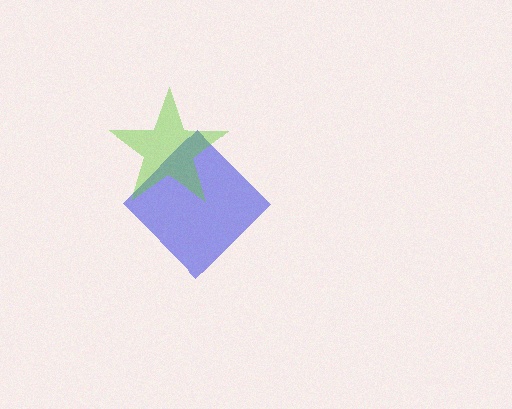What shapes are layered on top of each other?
The layered shapes are: a blue diamond, a lime star.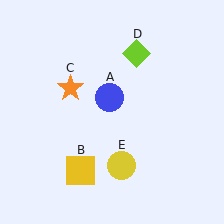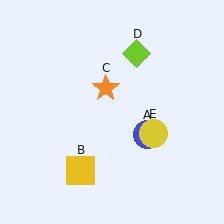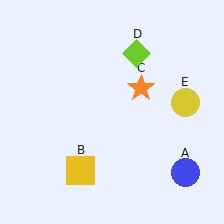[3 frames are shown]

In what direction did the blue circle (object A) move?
The blue circle (object A) moved down and to the right.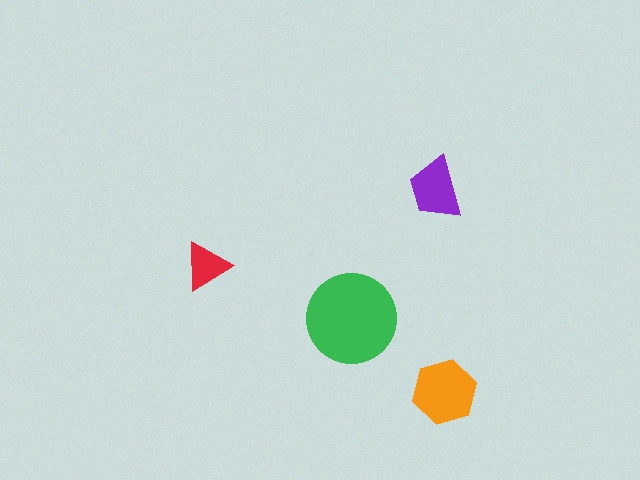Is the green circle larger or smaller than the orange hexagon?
Larger.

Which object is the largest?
The green circle.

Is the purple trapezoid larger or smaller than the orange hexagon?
Smaller.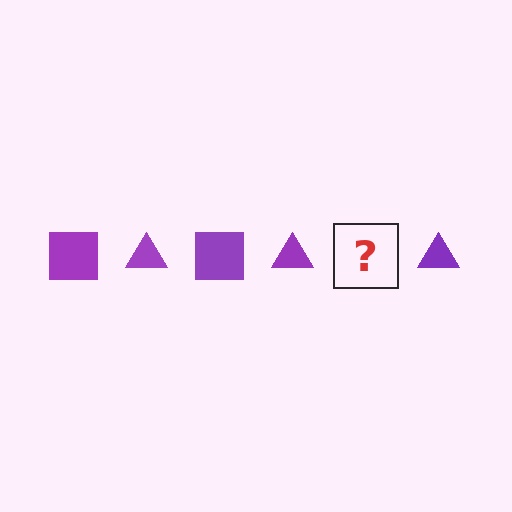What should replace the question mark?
The question mark should be replaced with a purple square.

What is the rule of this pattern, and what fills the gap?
The rule is that the pattern cycles through square, triangle shapes in purple. The gap should be filled with a purple square.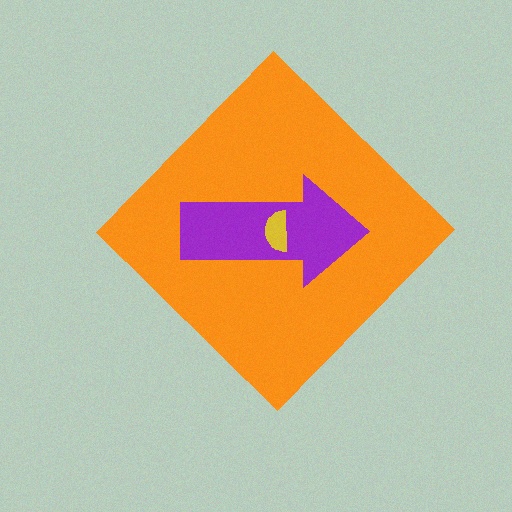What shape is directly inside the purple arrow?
The yellow semicircle.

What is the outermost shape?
The orange diamond.